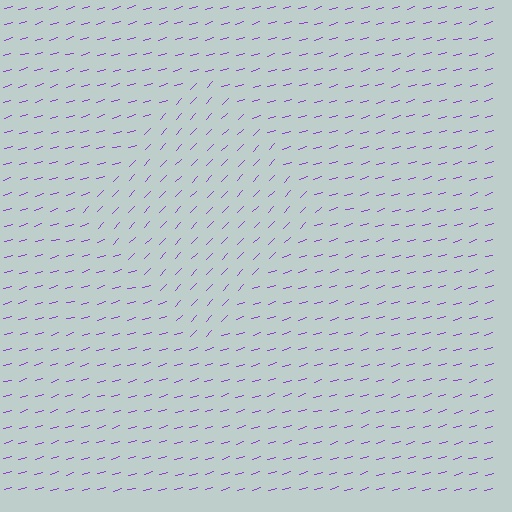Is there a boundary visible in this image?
Yes, there is a texture boundary formed by a change in line orientation.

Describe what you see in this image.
The image is filled with small purple line segments. A diamond region in the image has lines oriented differently from the surrounding lines, creating a visible texture boundary.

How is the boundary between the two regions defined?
The boundary is defined purely by a change in line orientation (approximately 30 degrees difference). All lines are the same color and thickness.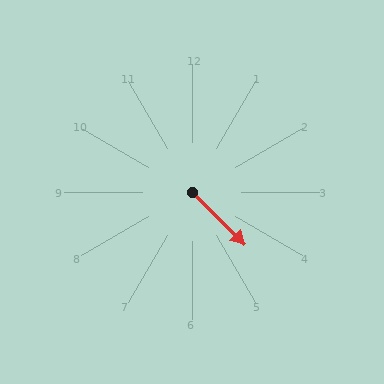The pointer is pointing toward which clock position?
Roughly 4 o'clock.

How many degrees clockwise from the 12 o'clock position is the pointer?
Approximately 135 degrees.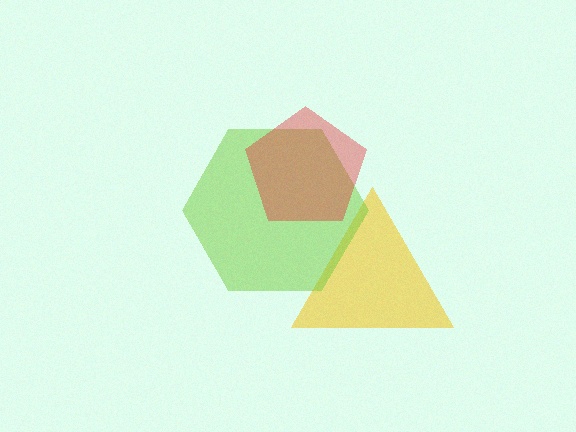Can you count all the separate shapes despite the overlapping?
Yes, there are 3 separate shapes.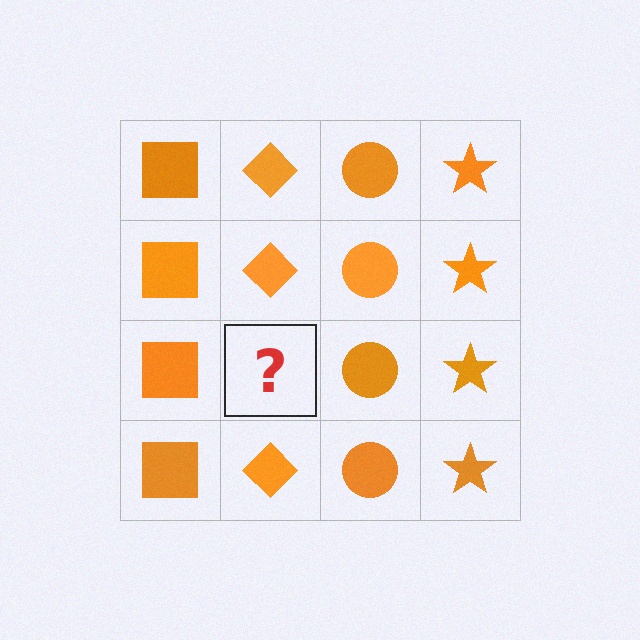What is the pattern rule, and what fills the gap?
The rule is that each column has a consistent shape. The gap should be filled with an orange diamond.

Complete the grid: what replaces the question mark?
The question mark should be replaced with an orange diamond.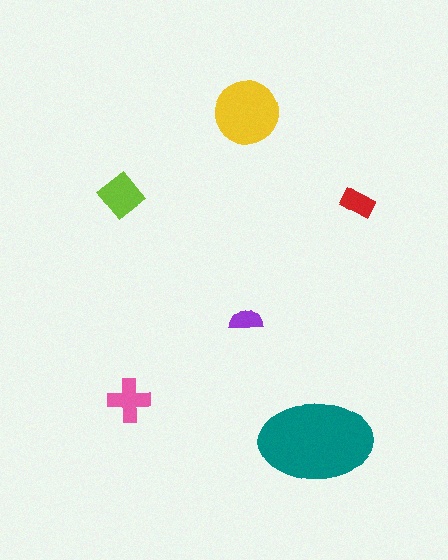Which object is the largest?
The teal ellipse.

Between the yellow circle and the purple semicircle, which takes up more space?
The yellow circle.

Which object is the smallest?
The purple semicircle.